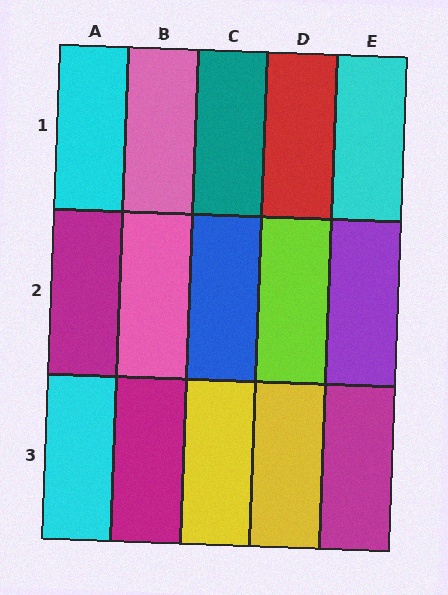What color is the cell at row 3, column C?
Yellow.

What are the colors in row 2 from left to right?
Magenta, pink, blue, lime, purple.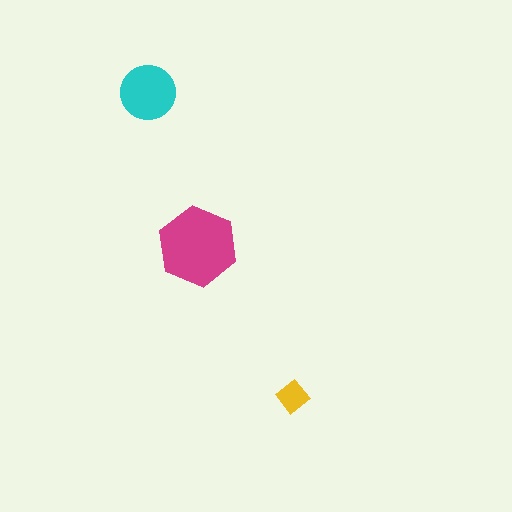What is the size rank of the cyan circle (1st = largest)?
2nd.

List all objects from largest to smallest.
The magenta hexagon, the cyan circle, the yellow diamond.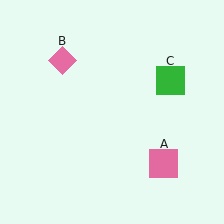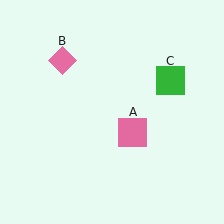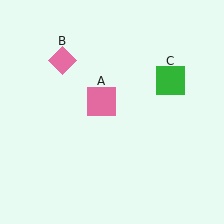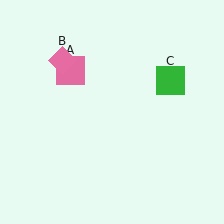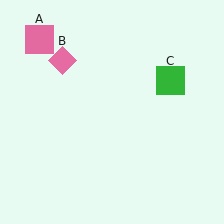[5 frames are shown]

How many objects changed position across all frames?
1 object changed position: pink square (object A).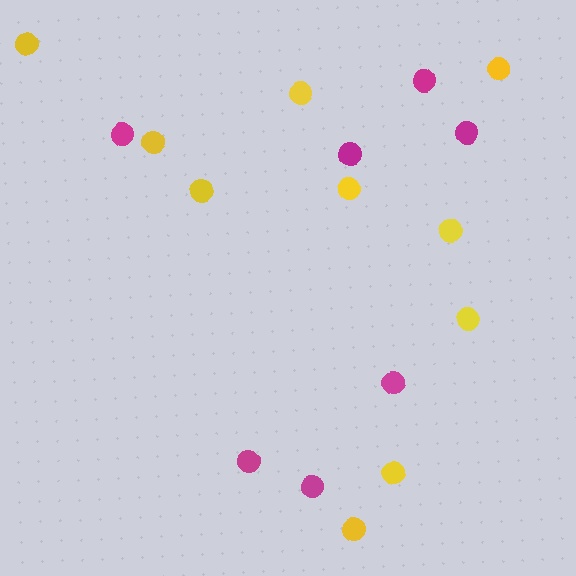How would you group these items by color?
There are 2 groups: one group of magenta circles (7) and one group of yellow circles (10).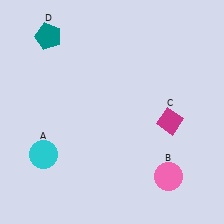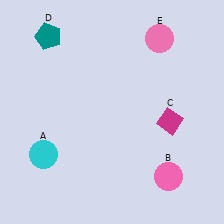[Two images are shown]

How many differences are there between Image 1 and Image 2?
There is 1 difference between the two images.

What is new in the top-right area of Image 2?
A pink circle (E) was added in the top-right area of Image 2.